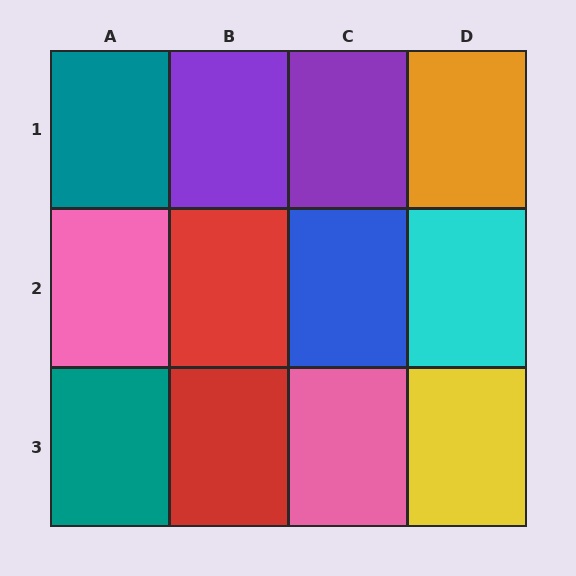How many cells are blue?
1 cell is blue.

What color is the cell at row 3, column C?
Pink.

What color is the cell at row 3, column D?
Yellow.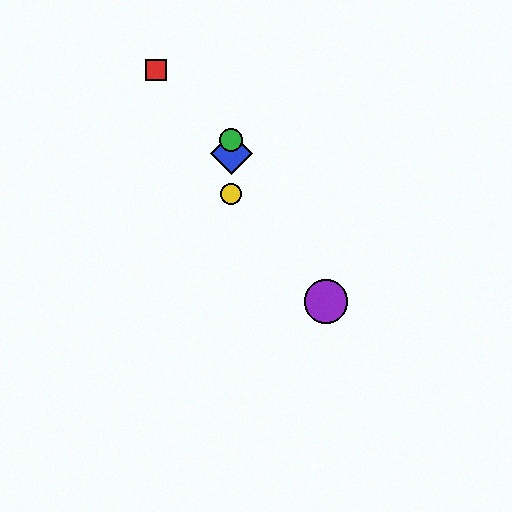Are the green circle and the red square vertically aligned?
No, the green circle is at x≈231 and the red square is at x≈156.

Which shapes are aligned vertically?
The blue diamond, the green circle, the yellow circle are aligned vertically.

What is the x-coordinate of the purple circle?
The purple circle is at x≈326.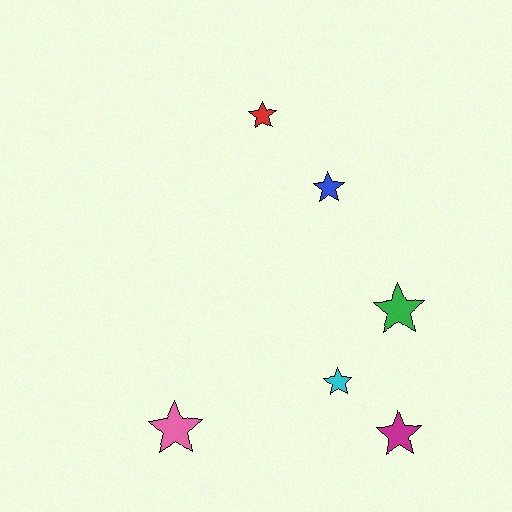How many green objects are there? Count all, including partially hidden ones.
There is 1 green object.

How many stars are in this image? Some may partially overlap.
There are 6 stars.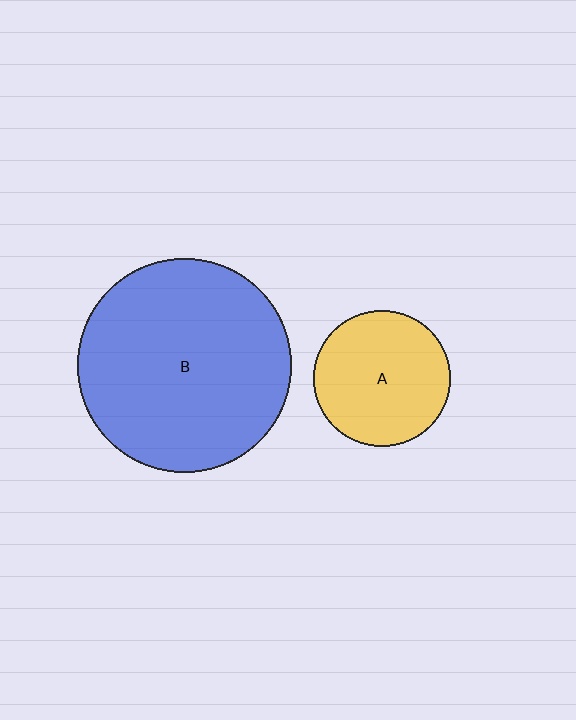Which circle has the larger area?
Circle B (blue).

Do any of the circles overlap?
No, none of the circles overlap.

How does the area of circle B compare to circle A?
Approximately 2.5 times.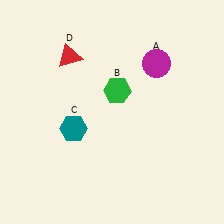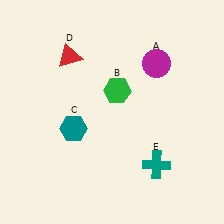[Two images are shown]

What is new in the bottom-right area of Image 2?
A teal cross (E) was added in the bottom-right area of Image 2.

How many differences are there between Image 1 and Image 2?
There is 1 difference between the two images.